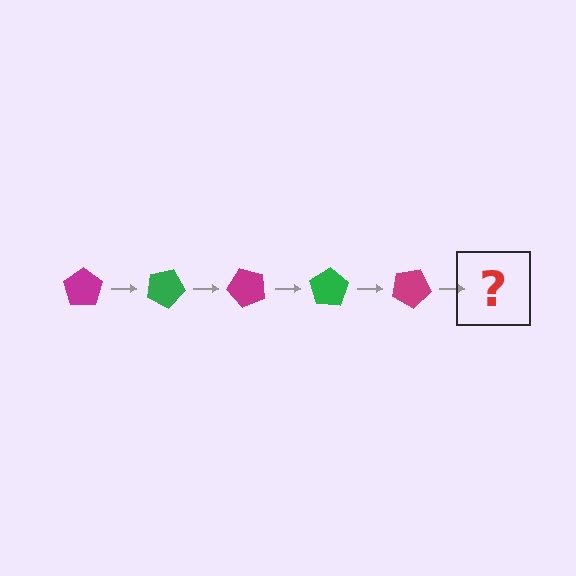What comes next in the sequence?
The next element should be a green pentagon, rotated 125 degrees from the start.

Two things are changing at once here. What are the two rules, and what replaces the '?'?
The two rules are that it rotates 25 degrees each step and the color cycles through magenta and green. The '?' should be a green pentagon, rotated 125 degrees from the start.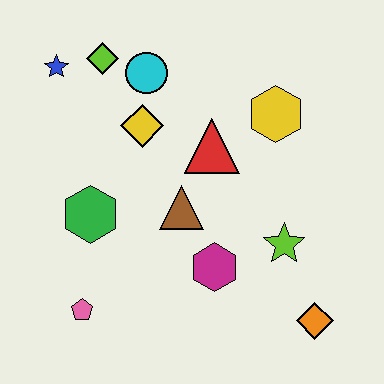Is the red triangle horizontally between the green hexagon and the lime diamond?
No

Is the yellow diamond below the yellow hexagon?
Yes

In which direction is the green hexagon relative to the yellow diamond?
The green hexagon is below the yellow diamond.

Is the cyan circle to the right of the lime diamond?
Yes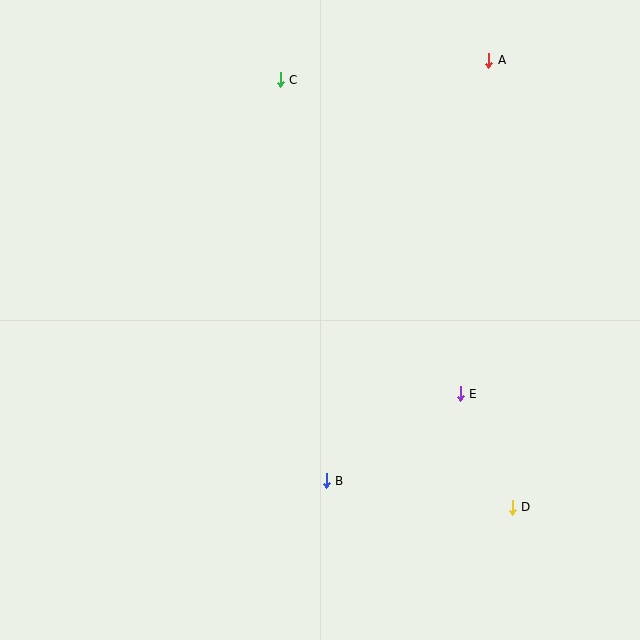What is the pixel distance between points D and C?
The distance between D and C is 486 pixels.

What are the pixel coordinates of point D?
Point D is at (512, 507).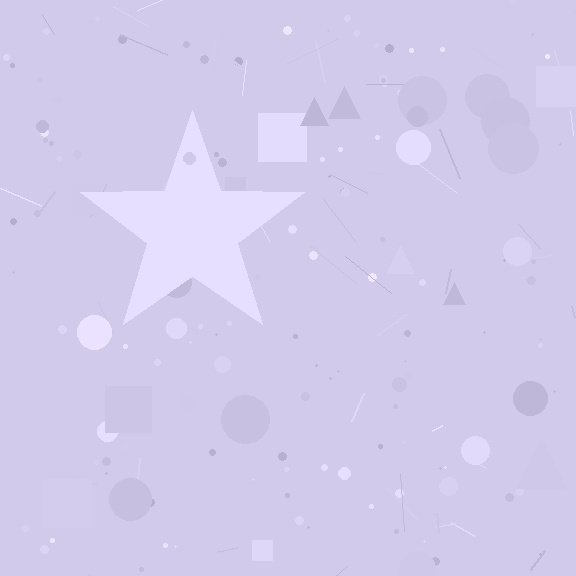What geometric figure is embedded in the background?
A star is embedded in the background.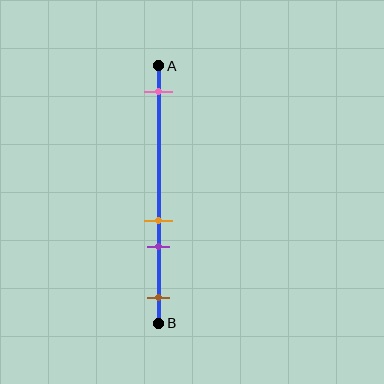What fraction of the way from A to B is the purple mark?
The purple mark is approximately 70% (0.7) of the way from A to B.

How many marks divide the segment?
There are 4 marks dividing the segment.